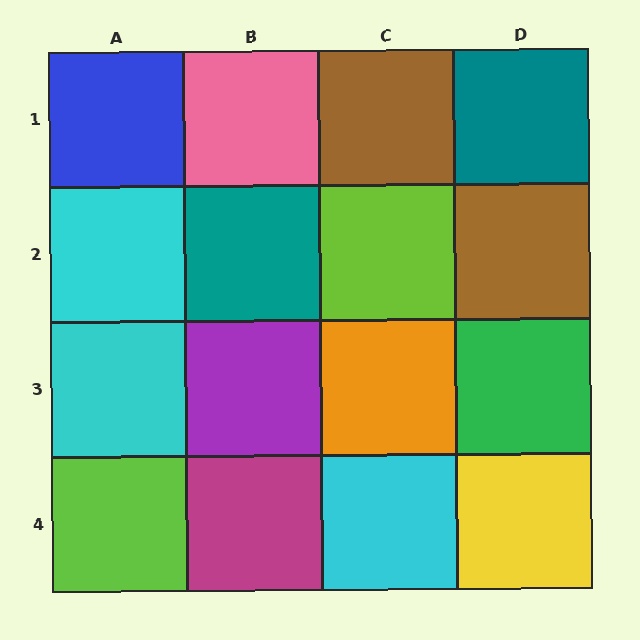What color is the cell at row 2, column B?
Teal.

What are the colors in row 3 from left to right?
Cyan, purple, orange, green.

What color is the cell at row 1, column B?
Pink.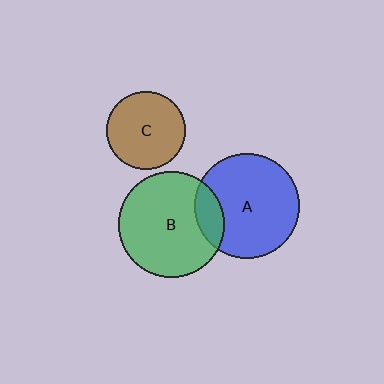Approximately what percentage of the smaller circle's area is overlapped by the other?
Approximately 15%.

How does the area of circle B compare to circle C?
Approximately 1.8 times.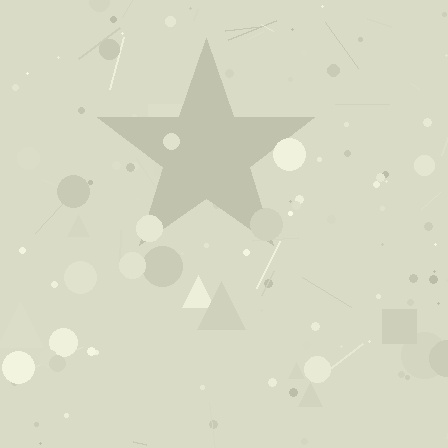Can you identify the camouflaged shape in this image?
The camouflaged shape is a star.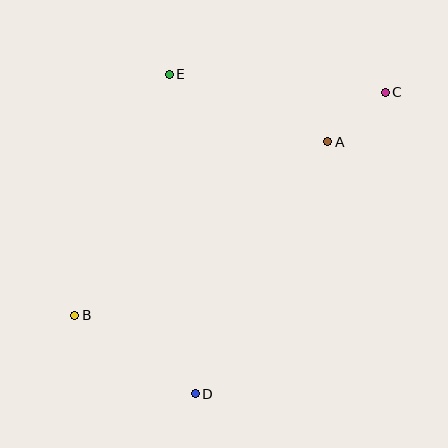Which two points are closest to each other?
Points A and C are closest to each other.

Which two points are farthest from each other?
Points B and C are farthest from each other.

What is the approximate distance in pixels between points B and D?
The distance between B and D is approximately 144 pixels.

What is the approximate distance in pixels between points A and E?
The distance between A and E is approximately 172 pixels.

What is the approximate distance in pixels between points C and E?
The distance between C and E is approximately 217 pixels.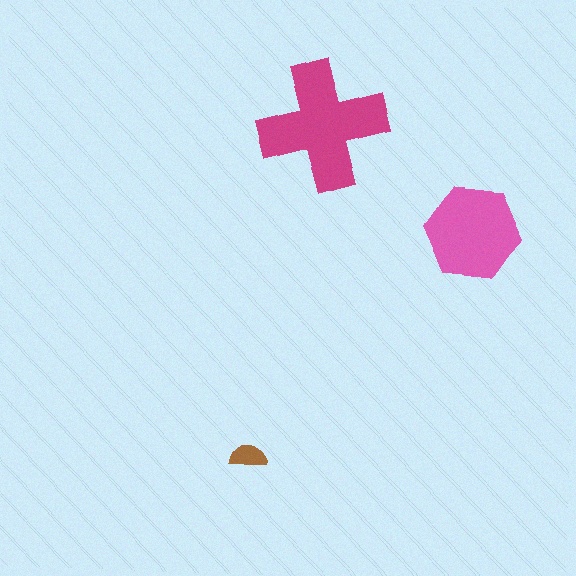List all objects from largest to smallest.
The magenta cross, the pink hexagon, the brown semicircle.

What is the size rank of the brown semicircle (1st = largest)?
3rd.